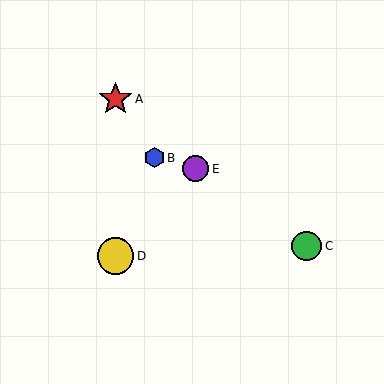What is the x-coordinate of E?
Object E is at x≈196.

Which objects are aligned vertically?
Objects A, D are aligned vertically.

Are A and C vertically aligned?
No, A is at x≈115 and C is at x≈307.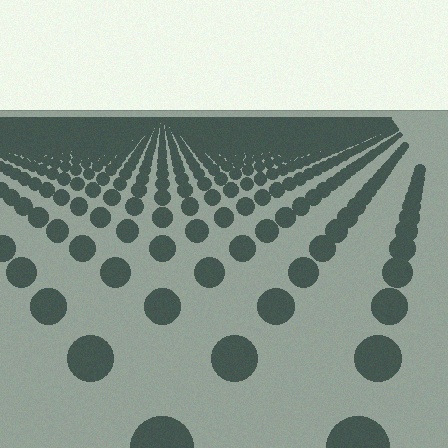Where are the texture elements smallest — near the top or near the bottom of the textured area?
Near the top.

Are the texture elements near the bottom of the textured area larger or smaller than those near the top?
Larger. Near the bottom, elements are closer to the viewer and appear at a bigger on-screen size.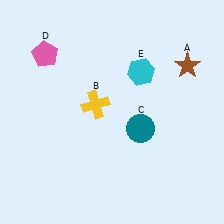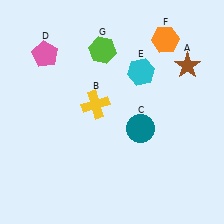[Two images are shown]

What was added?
An orange hexagon (F), a lime hexagon (G) were added in Image 2.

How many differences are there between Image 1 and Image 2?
There are 2 differences between the two images.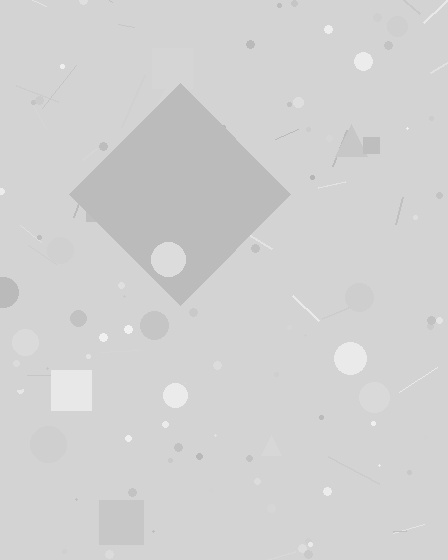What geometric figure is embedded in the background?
A diamond is embedded in the background.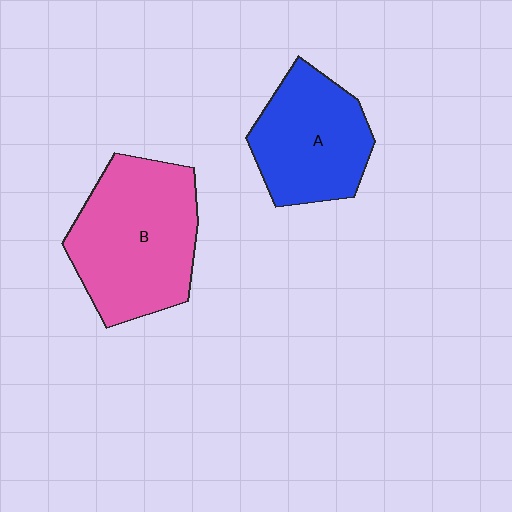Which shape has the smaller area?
Shape A (blue).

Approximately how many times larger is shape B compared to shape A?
Approximately 1.3 times.